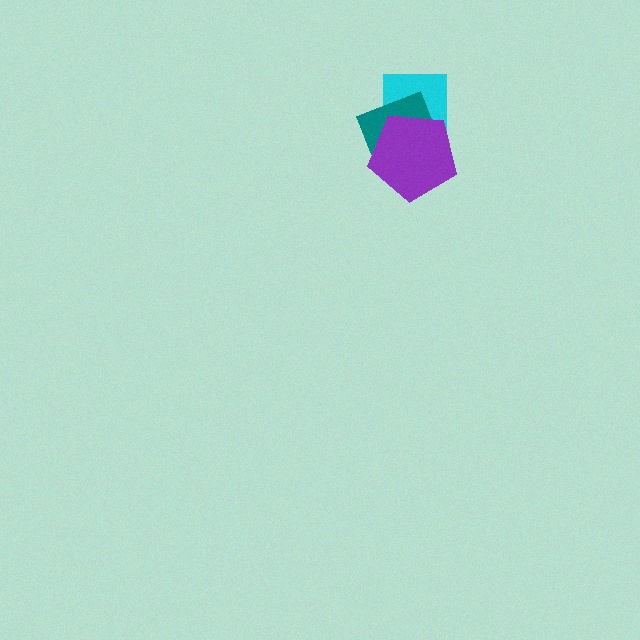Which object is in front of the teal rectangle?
The purple pentagon is in front of the teal rectangle.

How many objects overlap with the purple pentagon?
2 objects overlap with the purple pentagon.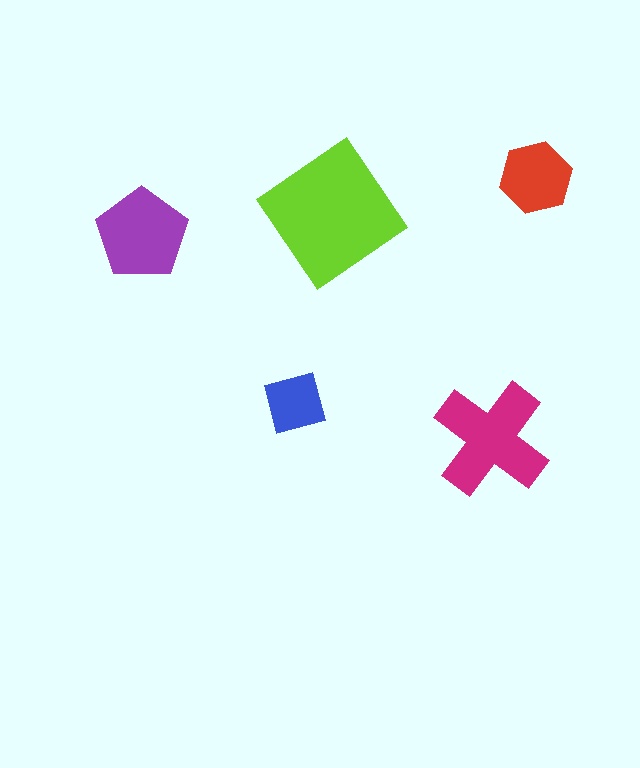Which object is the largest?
The lime diamond.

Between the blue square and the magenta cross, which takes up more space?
The magenta cross.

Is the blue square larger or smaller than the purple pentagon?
Smaller.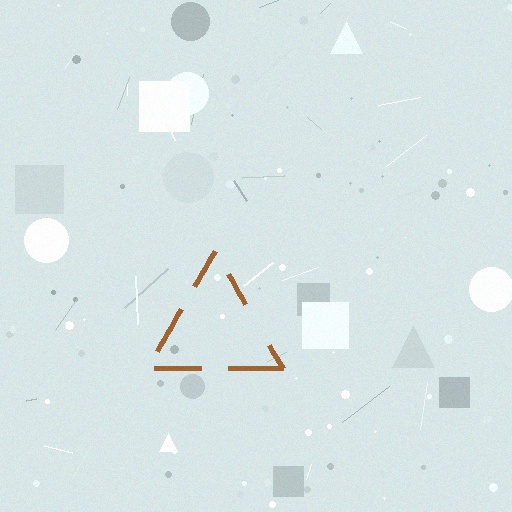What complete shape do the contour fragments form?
The contour fragments form a triangle.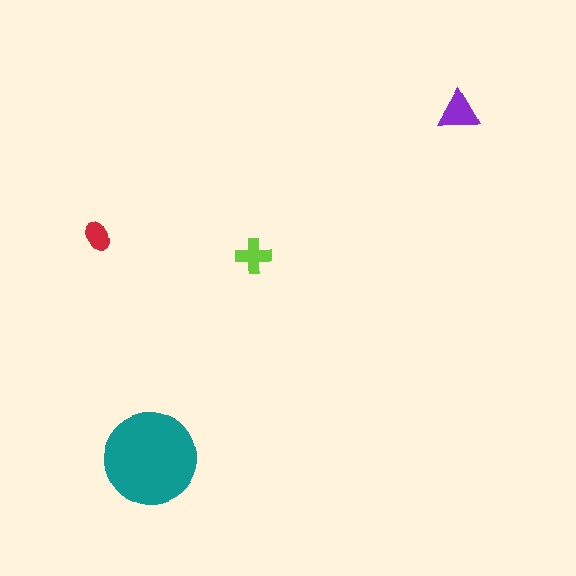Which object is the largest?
The teal circle.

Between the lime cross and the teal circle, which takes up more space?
The teal circle.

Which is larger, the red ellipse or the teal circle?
The teal circle.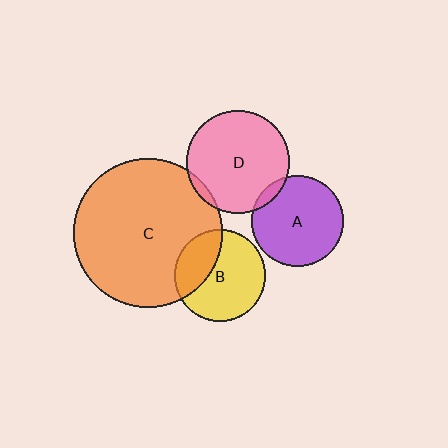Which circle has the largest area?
Circle C (orange).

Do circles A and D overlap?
Yes.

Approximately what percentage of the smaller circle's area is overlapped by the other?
Approximately 5%.